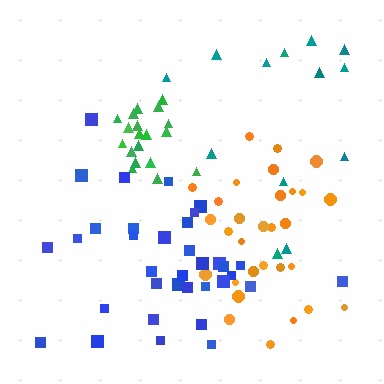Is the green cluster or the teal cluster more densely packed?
Green.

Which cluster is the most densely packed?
Green.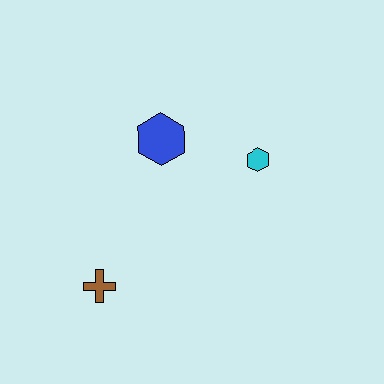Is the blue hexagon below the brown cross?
No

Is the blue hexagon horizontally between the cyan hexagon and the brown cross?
Yes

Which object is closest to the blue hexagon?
The cyan hexagon is closest to the blue hexagon.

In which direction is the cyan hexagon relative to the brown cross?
The cyan hexagon is to the right of the brown cross.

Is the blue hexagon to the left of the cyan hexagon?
Yes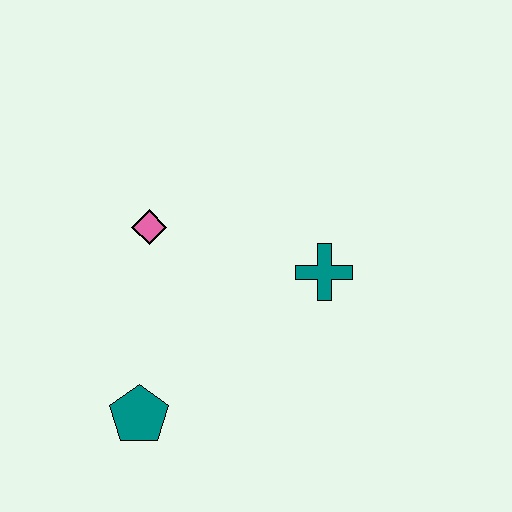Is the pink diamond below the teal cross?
No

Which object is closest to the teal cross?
The pink diamond is closest to the teal cross.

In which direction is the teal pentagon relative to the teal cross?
The teal pentagon is to the left of the teal cross.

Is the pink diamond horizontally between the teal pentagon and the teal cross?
Yes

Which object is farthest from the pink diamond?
The teal pentagon is farthest from the pink diamond.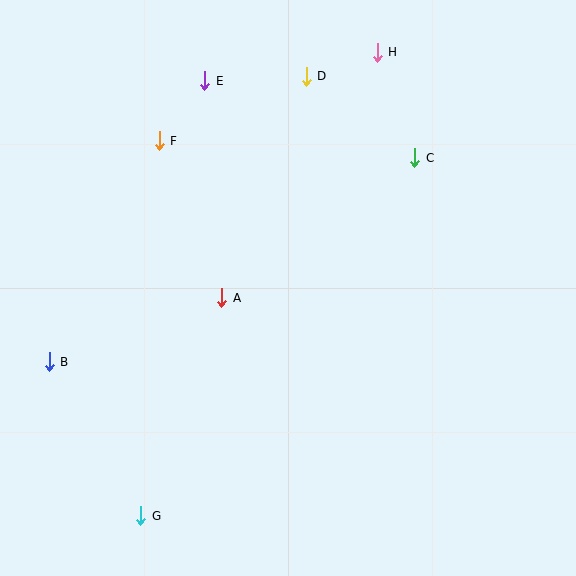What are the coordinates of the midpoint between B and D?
The midpoint between B and D is at (178, 219).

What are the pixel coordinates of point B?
Point B is at (49, 362).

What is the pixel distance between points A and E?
The distance between A and E is 218 pixels.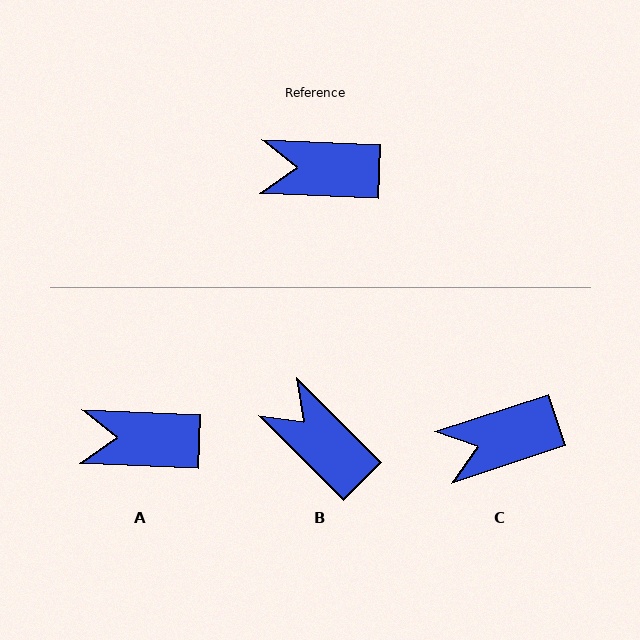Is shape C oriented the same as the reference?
No, it is off by about 20 degrees.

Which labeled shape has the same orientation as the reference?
A.